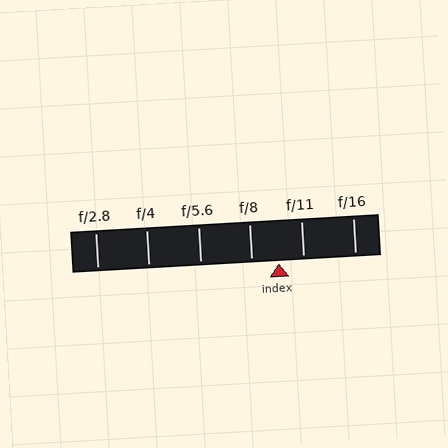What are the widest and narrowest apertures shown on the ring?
The widest aperture shown is f/2.8 and the narrowest is f/16.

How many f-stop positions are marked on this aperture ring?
There are 6 f-stop positions marked.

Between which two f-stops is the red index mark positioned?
The index mark is between f/8 and f/11.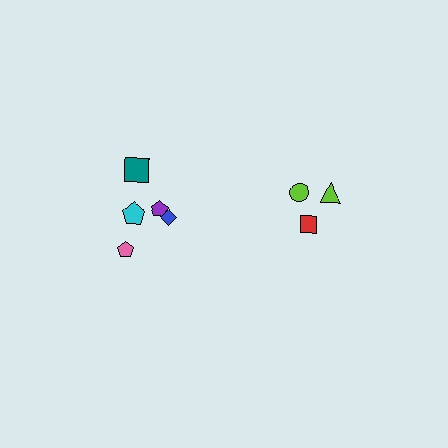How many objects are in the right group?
There are 3 objects.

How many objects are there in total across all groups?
There are 8 objects.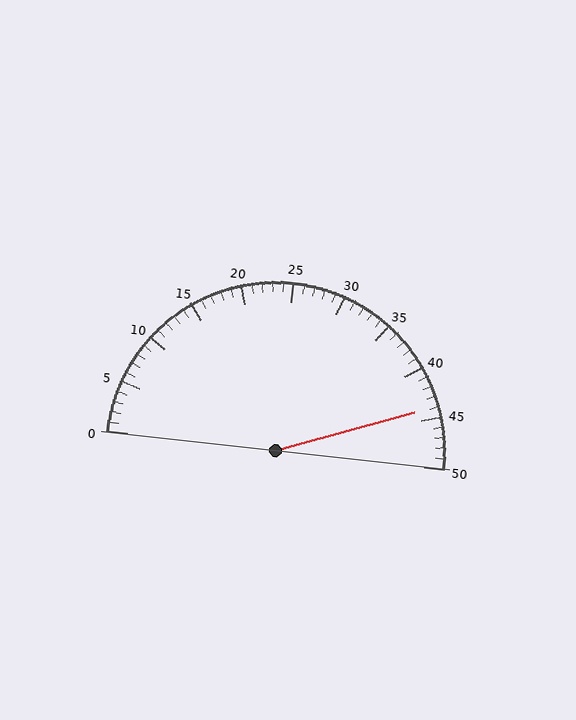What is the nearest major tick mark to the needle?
The nearest major tick mark is 45.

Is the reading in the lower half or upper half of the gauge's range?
The reading is in the upper half of the range (0 to 50).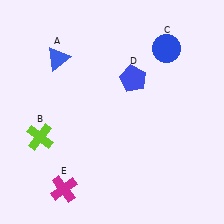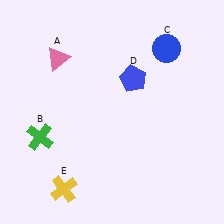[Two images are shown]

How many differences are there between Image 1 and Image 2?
There are 3 differences between the two images.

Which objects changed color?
A changed from blue to pink. B changed from lime to green. E changed from magenta to yellow.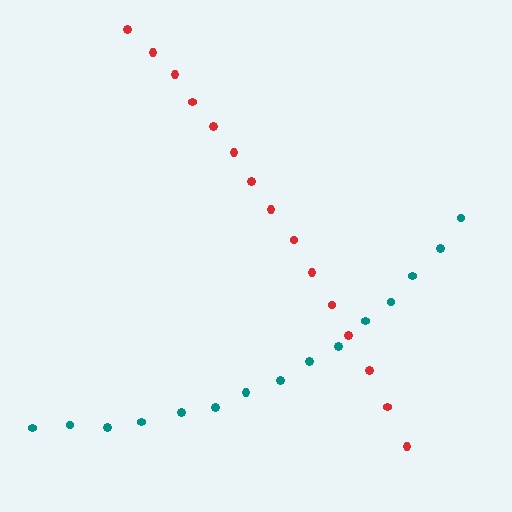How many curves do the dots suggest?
There are 2 distinct paths.